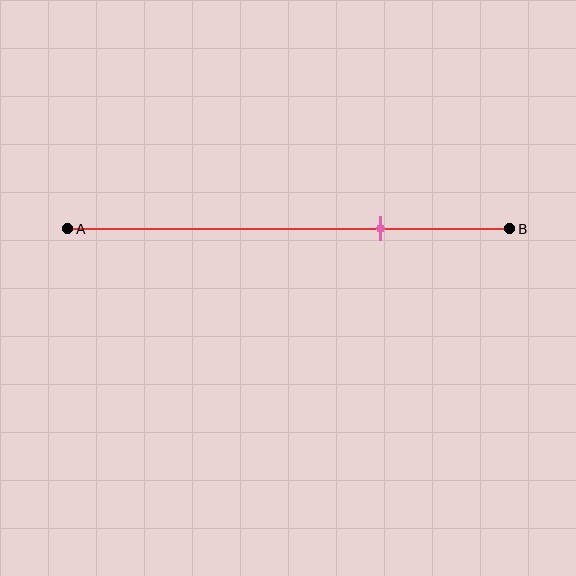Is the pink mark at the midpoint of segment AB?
No, the mark is at about 70% from A, not at the 50% midpoint.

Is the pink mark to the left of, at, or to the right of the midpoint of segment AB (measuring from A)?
The pink mark is to the right of the midpoint of segment AB.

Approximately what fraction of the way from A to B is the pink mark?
The pink mark is approximately 70% of the way from A to B.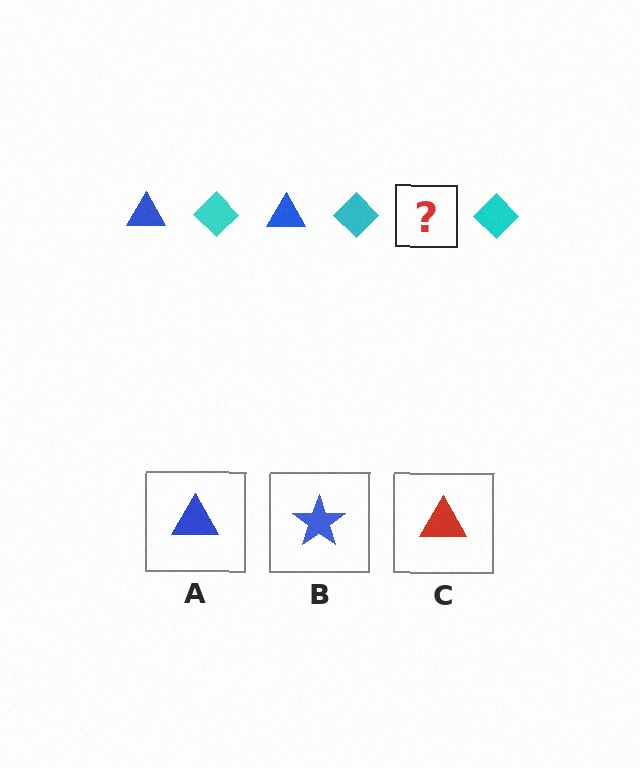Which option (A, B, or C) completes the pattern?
A.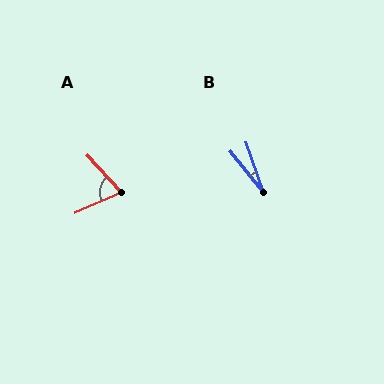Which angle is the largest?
A, at approximately 71 degrees.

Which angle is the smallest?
B, at approximately 20 degrees.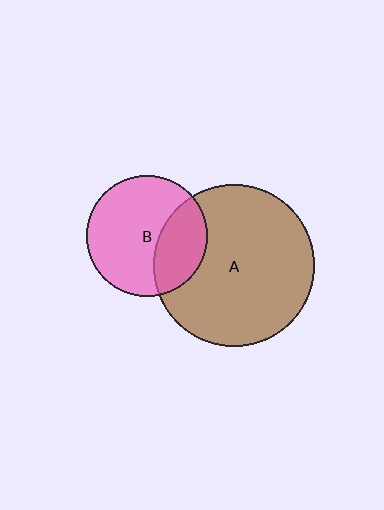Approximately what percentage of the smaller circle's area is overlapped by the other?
Approximately 30%.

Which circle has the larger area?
Circle A (brown).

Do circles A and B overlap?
Yes.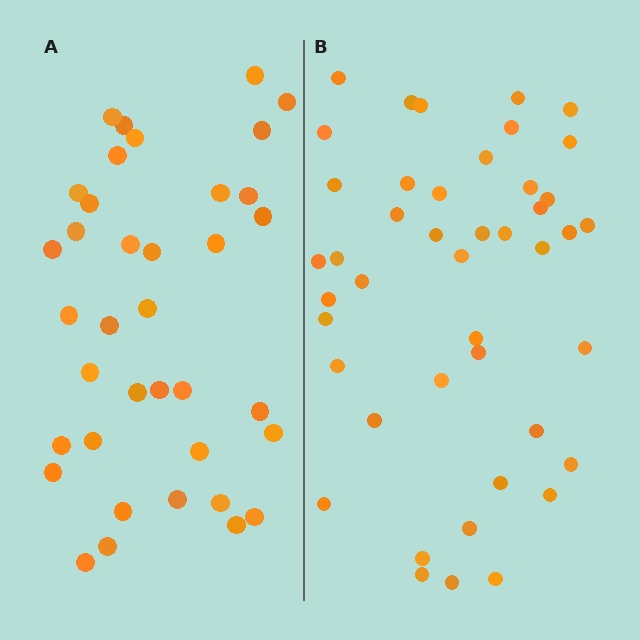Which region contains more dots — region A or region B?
Region B (the right region) has more dots.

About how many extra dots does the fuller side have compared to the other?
Region B has roughly 8 or so more dots than region A.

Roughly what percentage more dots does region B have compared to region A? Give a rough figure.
About 20% more.